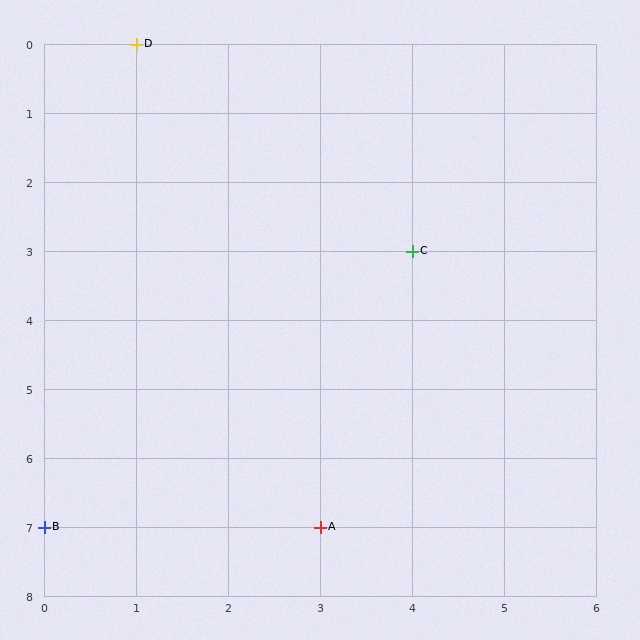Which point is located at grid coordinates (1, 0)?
Point D is at (1, 0).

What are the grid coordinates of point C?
Point C is at grid coordinates (4, 3).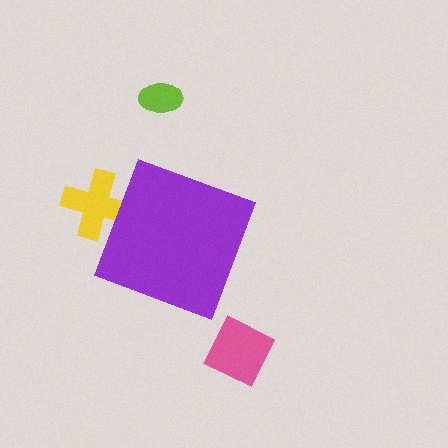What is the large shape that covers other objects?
A purple diamond.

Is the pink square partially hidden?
No, the pink square is fully visible.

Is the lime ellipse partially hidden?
No, the lime ellipse is fully visible.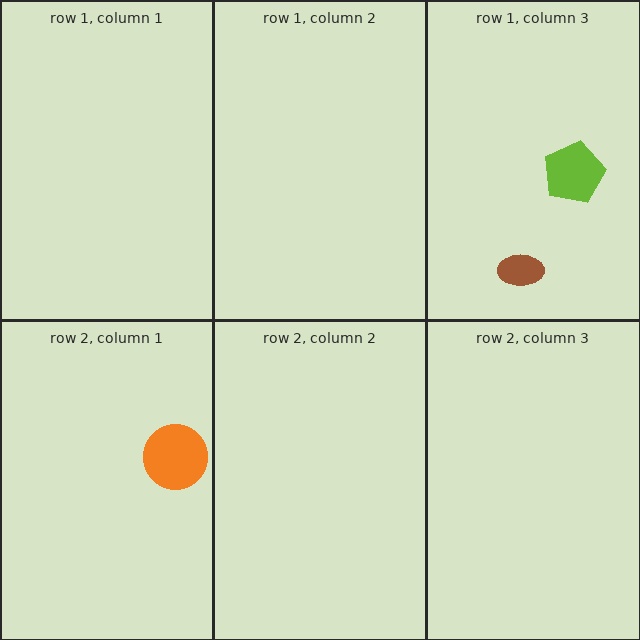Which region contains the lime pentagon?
The row 1, column 3 region.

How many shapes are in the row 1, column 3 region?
2.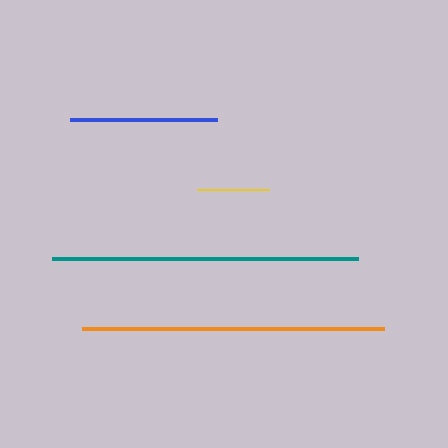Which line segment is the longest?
The teal line is the longest at approximately 306 pixels.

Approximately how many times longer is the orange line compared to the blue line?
The orange line is approximately 2.1 times the length of the blue line.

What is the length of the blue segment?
The blue segment is approximately 147 pixels long.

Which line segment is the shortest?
The yellow line is the shortest at approximately 72 pixels.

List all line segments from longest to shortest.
From longest to shortest: teal, orange, blue, yellow.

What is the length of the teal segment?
The teal segment is approximately 306 pixels long.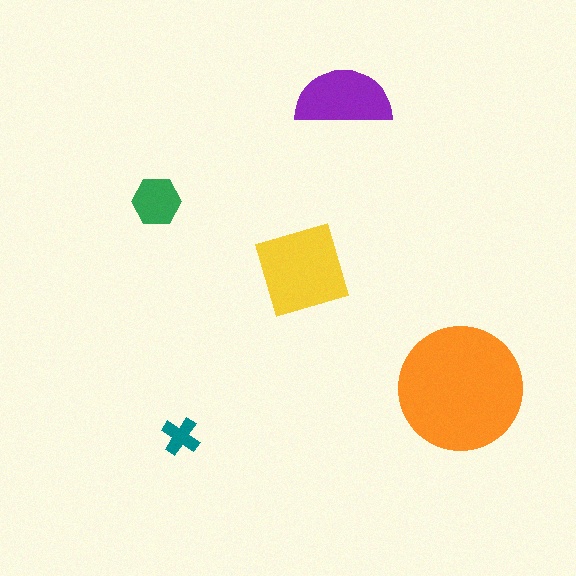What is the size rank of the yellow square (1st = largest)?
2nd.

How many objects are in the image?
There are 5 objects in the image.